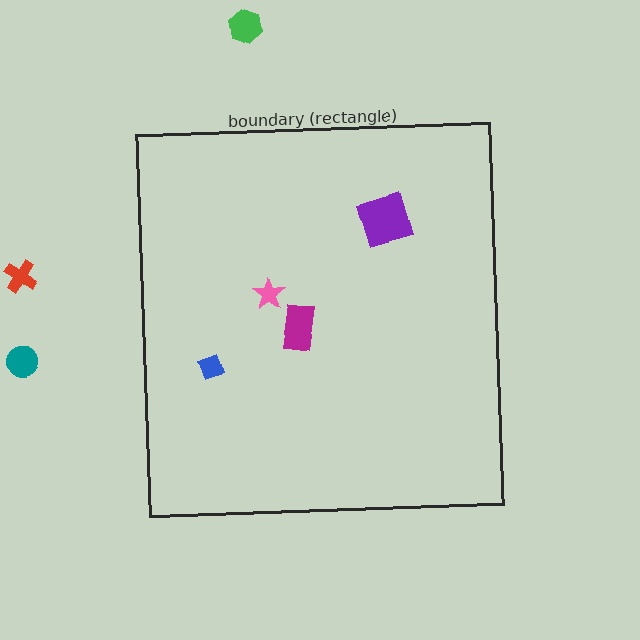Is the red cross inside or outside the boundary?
Outside.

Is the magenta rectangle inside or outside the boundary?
Inside.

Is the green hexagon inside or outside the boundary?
Outside.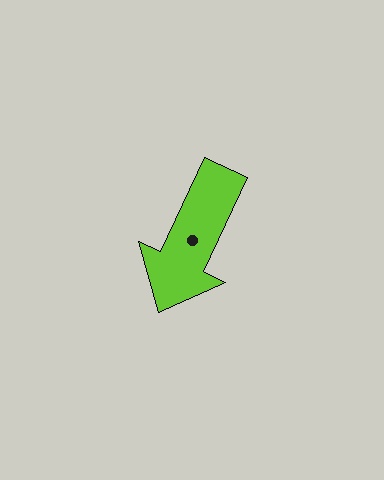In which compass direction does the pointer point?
Southwest.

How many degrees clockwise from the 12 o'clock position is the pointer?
Approximately 205 degrees.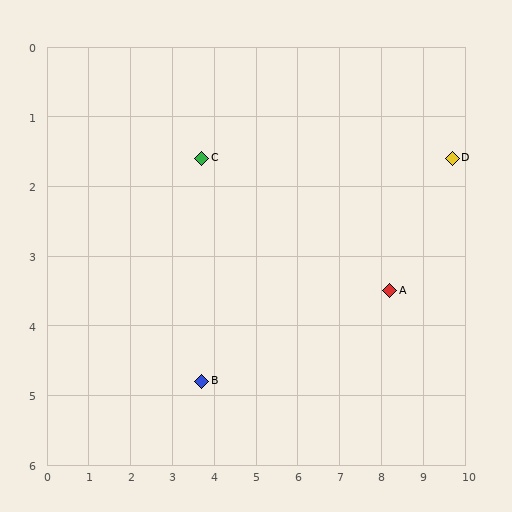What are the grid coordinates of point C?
Point C is at approximately (3.7, 1.6).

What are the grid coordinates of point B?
Point B is at approximately (3.7, 4.8).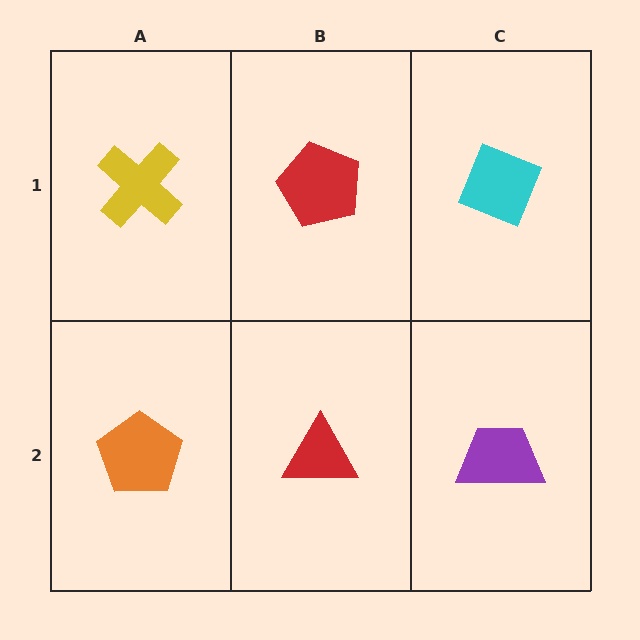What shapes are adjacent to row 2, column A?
A yellow cross (row 1, column A), a red triangle (row 2, column B).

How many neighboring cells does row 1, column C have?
2.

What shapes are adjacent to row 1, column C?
A purple trapezoid (row 2, column C), a red pentagon (row 1, column B).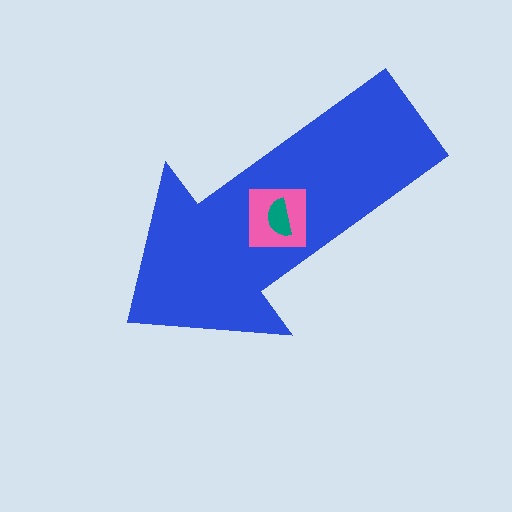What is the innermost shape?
The teal semicircle.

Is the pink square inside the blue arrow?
Yes.